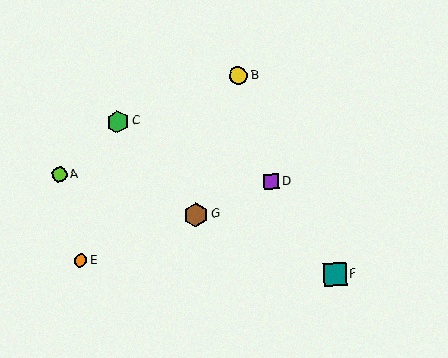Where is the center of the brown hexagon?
The center of the brown hexagon is at (196, 215).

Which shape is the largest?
The brown hexagon (labeled G) is the largest.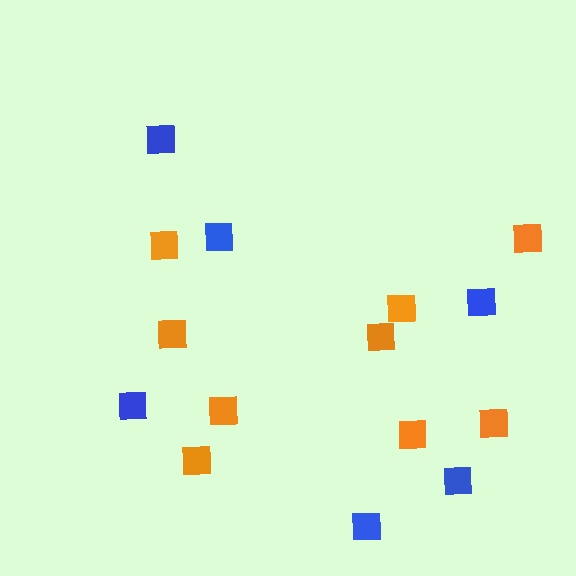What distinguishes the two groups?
There are 2 groups: one group of orange squares (9) and one group of blue squares (6).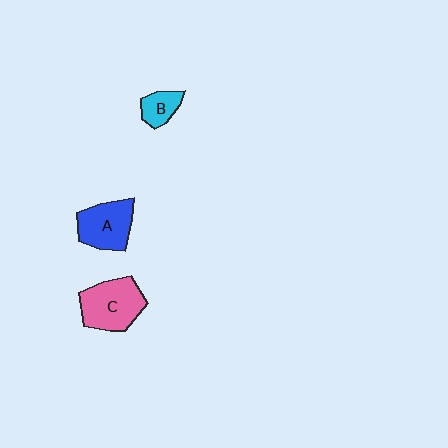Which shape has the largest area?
Shape C (pink).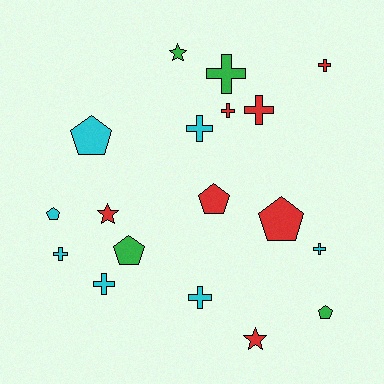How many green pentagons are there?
There are 2 green pentagons.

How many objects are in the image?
There are 18 objects.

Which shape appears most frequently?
Cross, with 9 objects.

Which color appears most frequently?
Cyan, with 7 objects.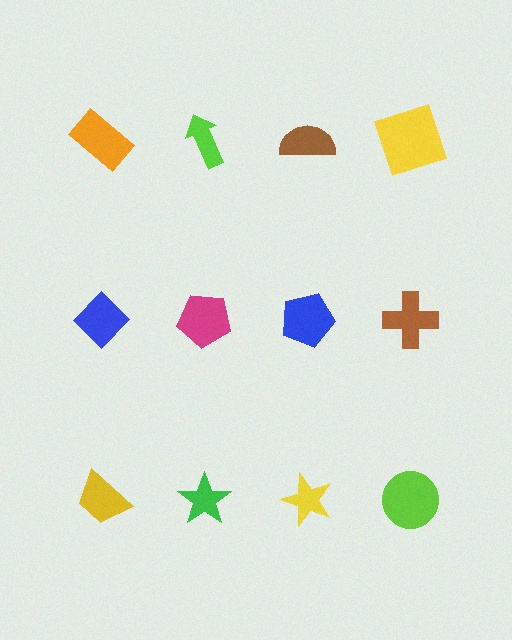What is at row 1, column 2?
A lime arrow.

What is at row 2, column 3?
A blue pentagon.